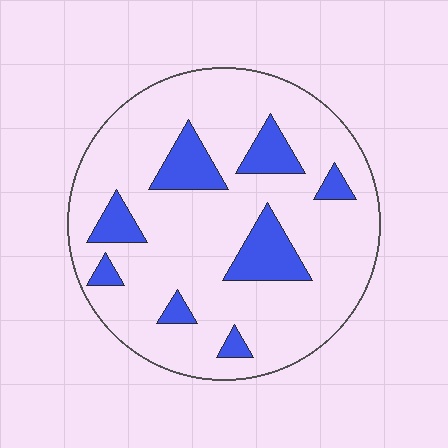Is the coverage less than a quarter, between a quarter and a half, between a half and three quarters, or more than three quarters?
Less than a quarter.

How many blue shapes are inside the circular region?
8.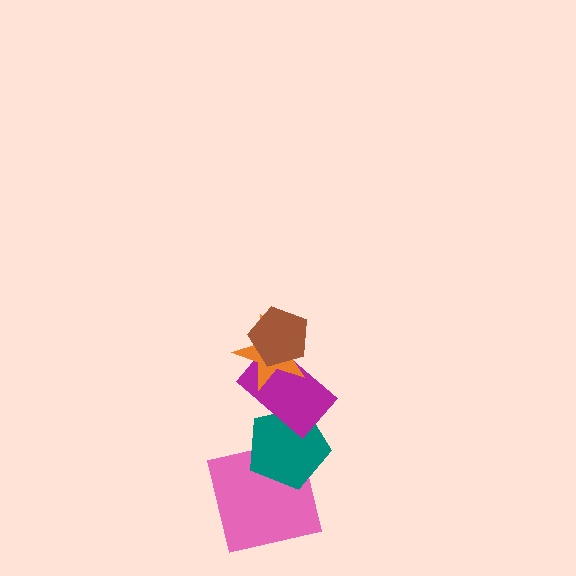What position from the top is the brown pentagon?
The brown pentagon is 1st from the top.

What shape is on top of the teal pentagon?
The magenta rectangle is on top of the teal pentagon.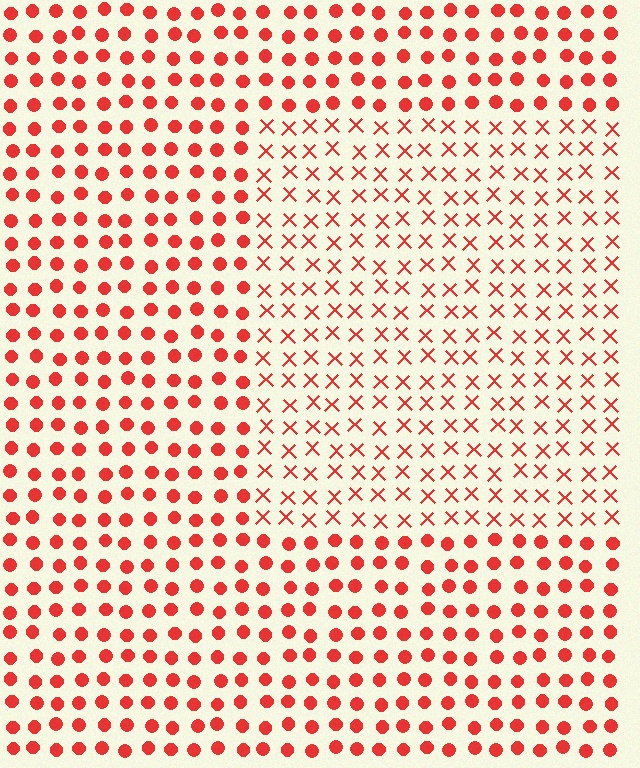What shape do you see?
I see a rectangle.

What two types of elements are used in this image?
The image uses X marks inside the rectangle region and circles outside it.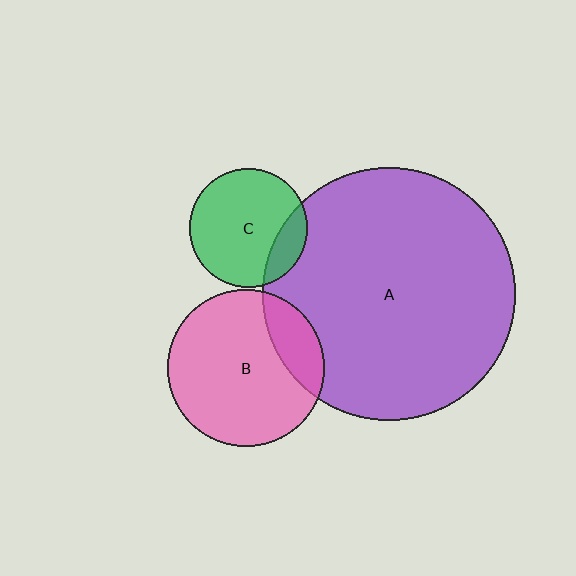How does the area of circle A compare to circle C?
Approximately 4.5 times.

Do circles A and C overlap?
Yes.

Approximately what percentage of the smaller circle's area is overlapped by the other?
Approximately 15%.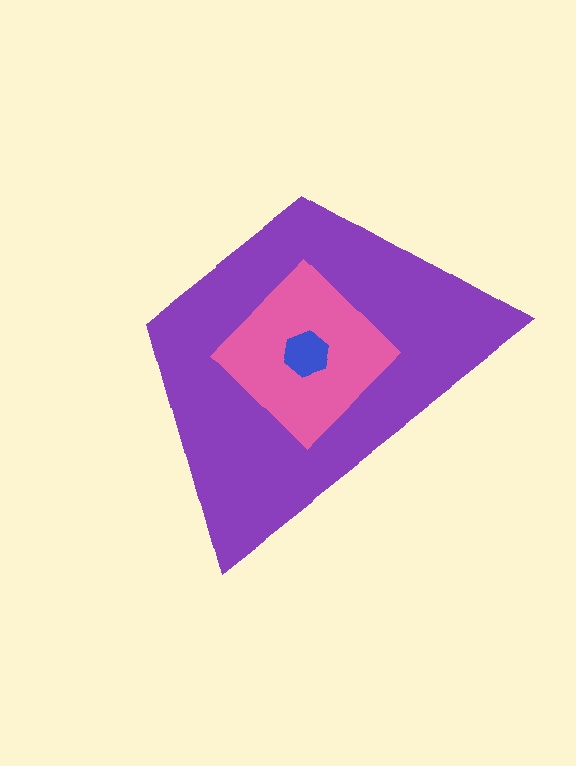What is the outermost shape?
The purple trapezoid.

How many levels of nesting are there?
3.